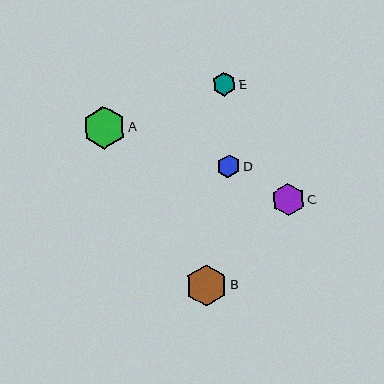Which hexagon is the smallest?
Hexagon D is the smallest with a size of approximately 23 pixels.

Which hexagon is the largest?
Hexagon A is the largest with a size of approximately 43 pixels.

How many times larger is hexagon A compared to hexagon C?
Hexagon A is approximately 1.3 times the size of hexagon C.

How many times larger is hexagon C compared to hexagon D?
Hexagon C is approximately 1.4 times the size of hexagon D.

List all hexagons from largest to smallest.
From largest to smallest: A, B, C, E, D.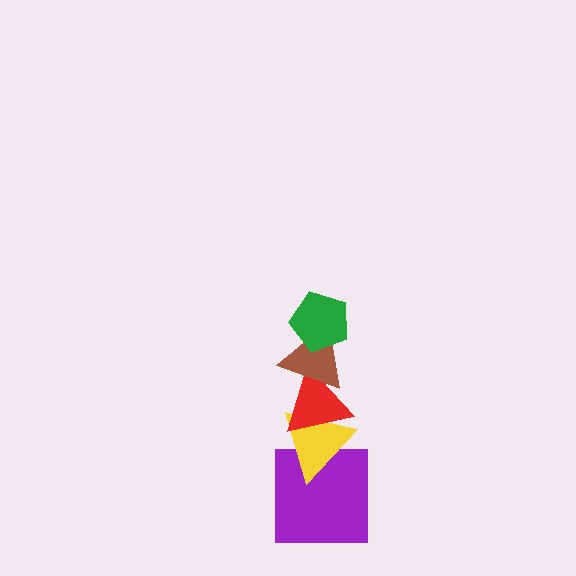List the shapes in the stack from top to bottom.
From top to bottom: the green pentagon, the brown triangle, the red triangle, the yellow triangle, the purple square.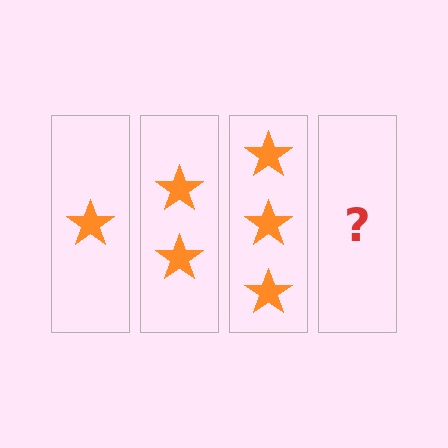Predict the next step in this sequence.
The next step is 4 stars.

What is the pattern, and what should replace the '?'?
The pattern is that each step adds one more star. The '?' should be 4 stars.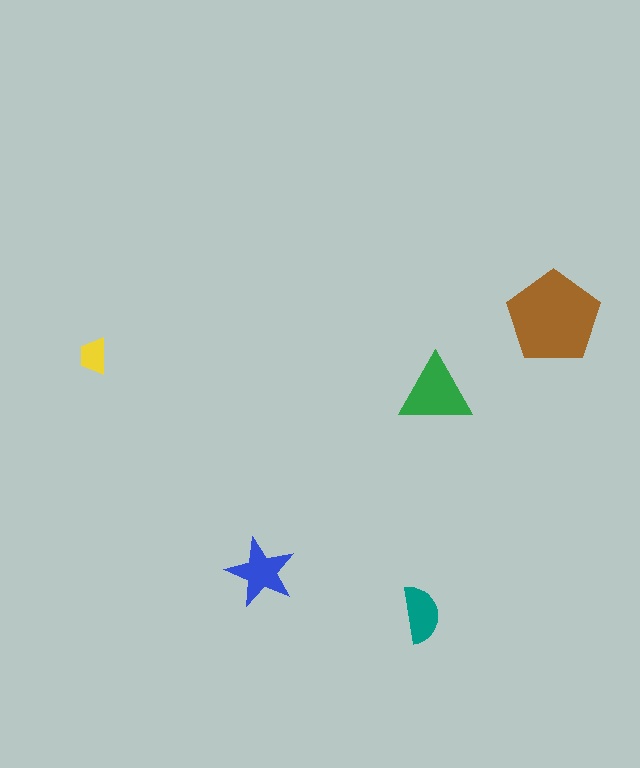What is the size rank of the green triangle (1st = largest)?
2nd.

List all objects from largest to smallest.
The brown pentagon, the green triangle, the blue star, the teal semicircle, the yellow trapezoid.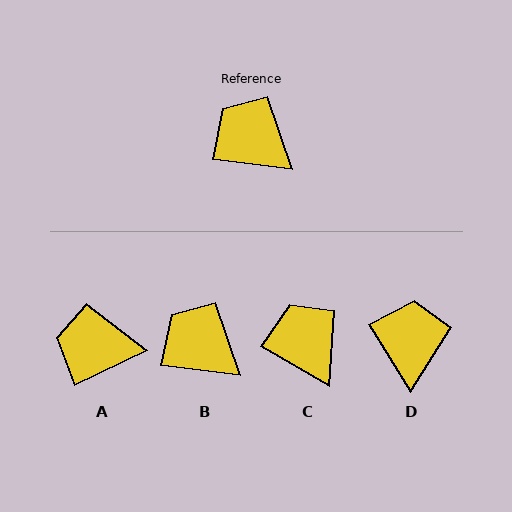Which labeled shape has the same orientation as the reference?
B.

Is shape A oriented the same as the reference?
No, it is off by about 33 degrees.